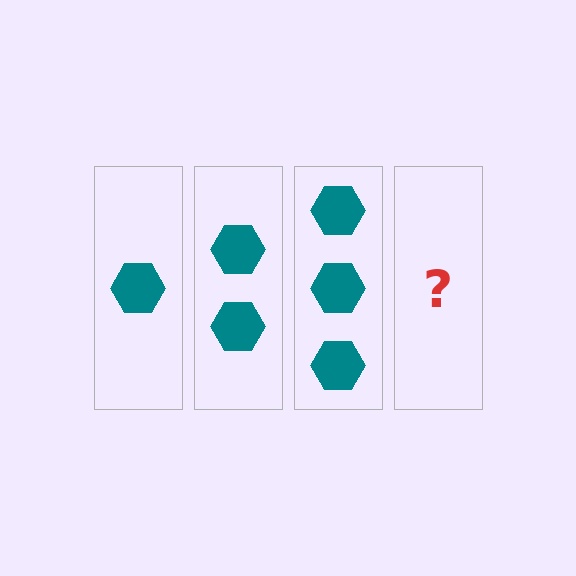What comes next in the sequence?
The next element should be 4 hexagons.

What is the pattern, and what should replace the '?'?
The pattern is that each step adds one more hexagon. The '?' should be 4 hexagons.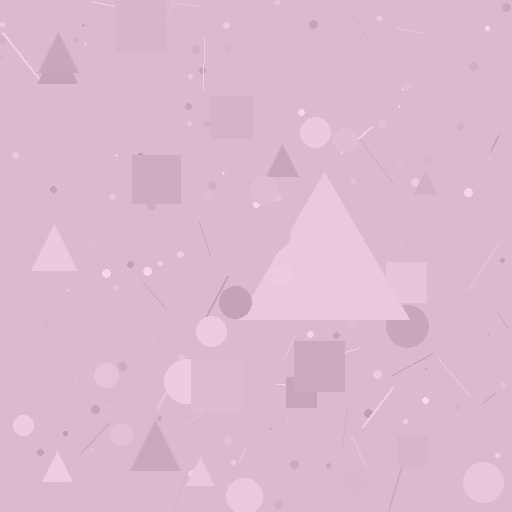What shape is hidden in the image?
A triangle is hidden in the image.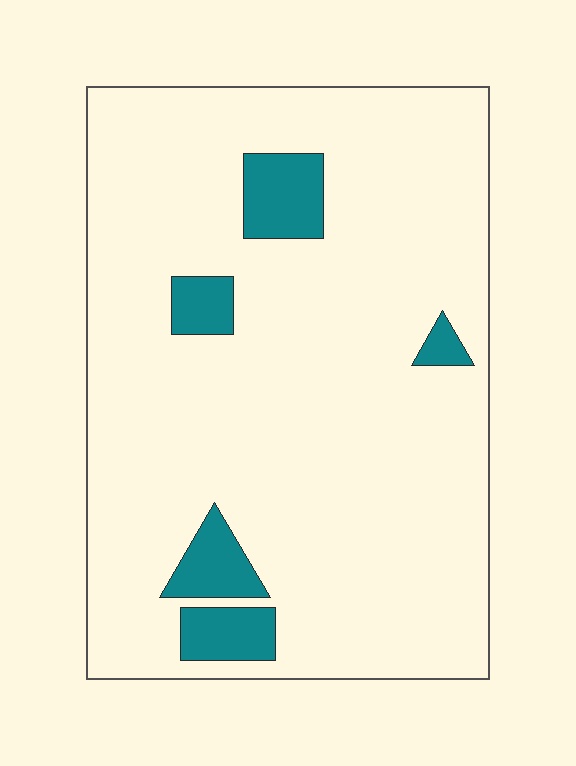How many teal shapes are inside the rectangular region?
5.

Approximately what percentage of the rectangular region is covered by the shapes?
Approximately 10%.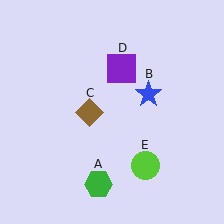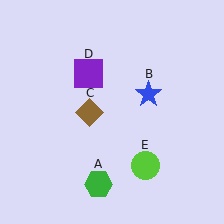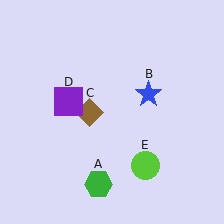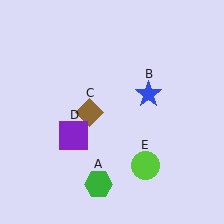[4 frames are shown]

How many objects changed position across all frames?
1 object changed position: purple square (object D).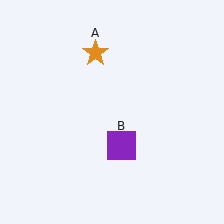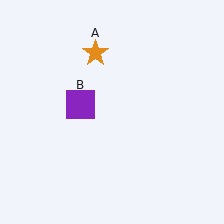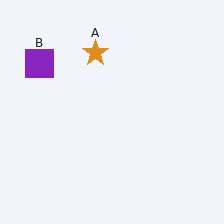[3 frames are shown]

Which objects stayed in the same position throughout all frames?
Orange star (object A) remained stationary.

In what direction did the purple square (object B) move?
The purple square (object B) moved up and to the left.